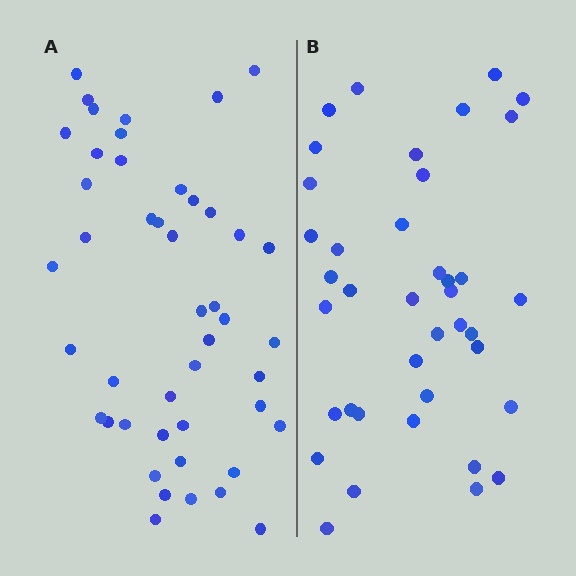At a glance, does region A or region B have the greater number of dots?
Region A (the left region) has more dots.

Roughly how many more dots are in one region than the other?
Region A has roughly 8 or so more dots than region B.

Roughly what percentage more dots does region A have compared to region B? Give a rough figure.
About 20% more.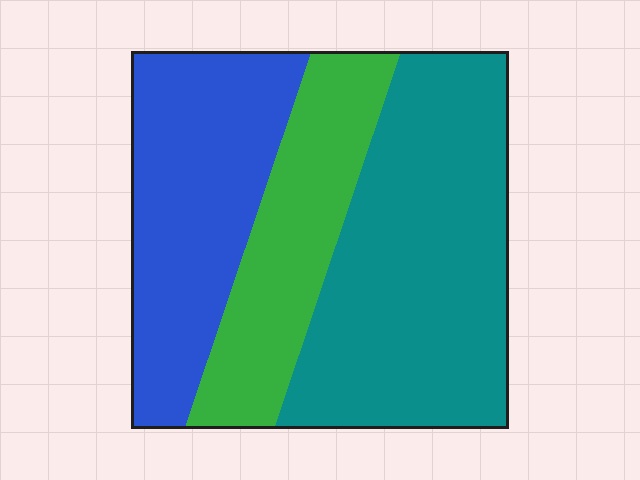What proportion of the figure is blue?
Blue takes up about one third (1/3) of the figure.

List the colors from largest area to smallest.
From largest to smallest: teal, blue, green.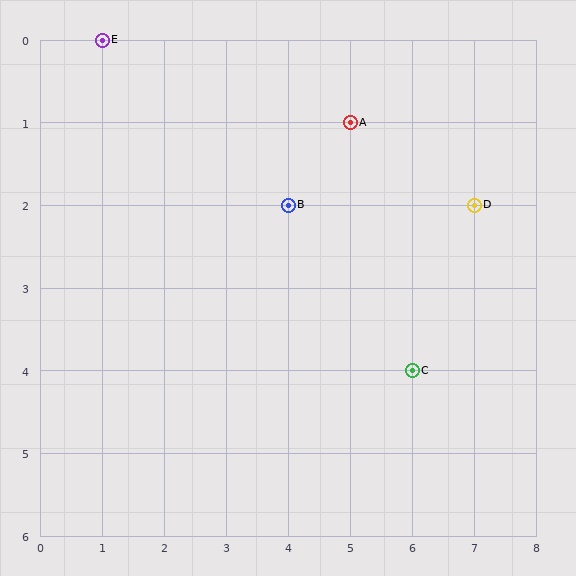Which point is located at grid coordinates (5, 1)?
Point A is at (5, 1).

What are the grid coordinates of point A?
Point A is at grid coordinates (5, 1).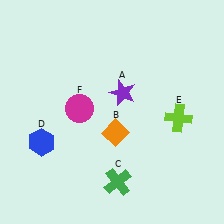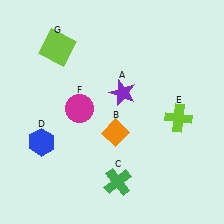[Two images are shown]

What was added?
A lime square (G) was added in Image 2.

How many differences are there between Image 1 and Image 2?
There is 1 difference between the two images.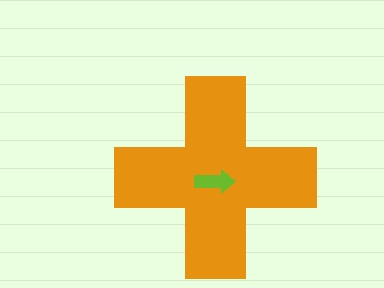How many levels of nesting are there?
2.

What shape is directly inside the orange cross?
The lime arrow.